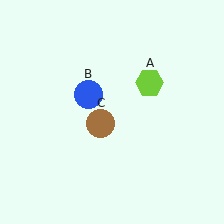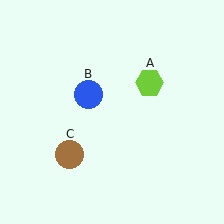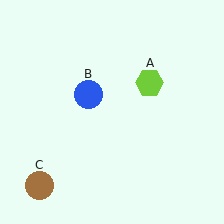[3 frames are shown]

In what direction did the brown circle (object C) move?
The brown circle (object C) moved down and to the left.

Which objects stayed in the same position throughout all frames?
Lime hexagon (object A) and blue circle (object B) remained stationary.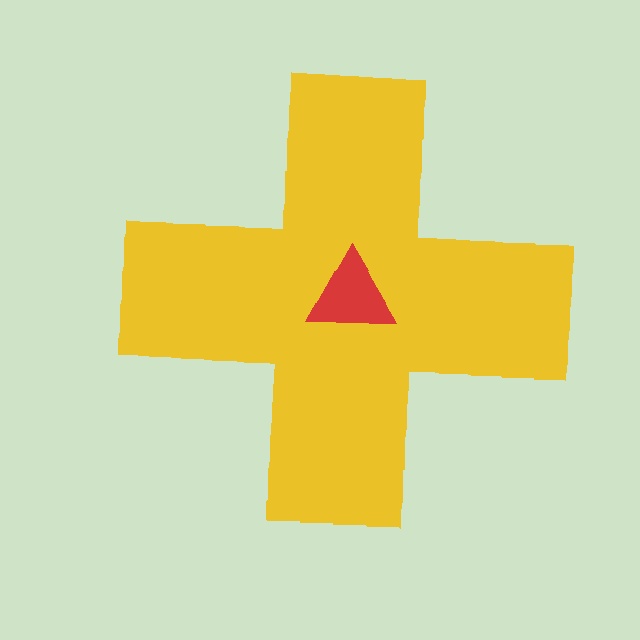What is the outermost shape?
The yellow cross.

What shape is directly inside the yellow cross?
The red triangle.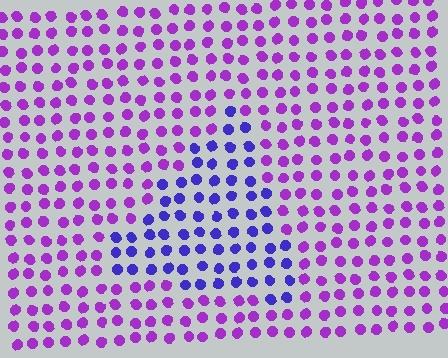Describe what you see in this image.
The image is filled with small purple elements in a uniform arrangement. A triangle-shaped region is visible where the elements are tinted to a slightly different hue, forming a subtle color boundary.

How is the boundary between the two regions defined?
The boundary is defined purely by a slight shift in hue (about 40 degrees). Spacing, size, and orientation are identical on both sides.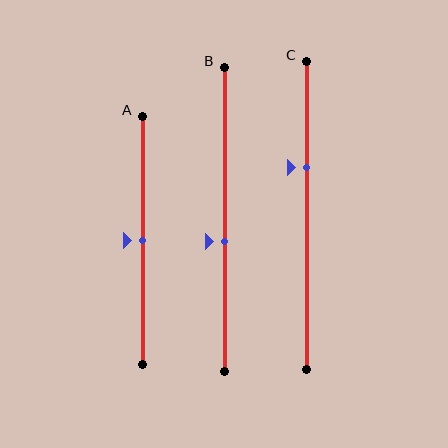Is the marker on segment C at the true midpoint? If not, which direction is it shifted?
No, the marker on segment C is shifted upward by about 16% of the segment length.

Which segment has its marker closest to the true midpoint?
Segment A has its marker closest to the true midpoint.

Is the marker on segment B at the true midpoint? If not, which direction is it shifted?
No, the marker on segment B is shifted downward by about 7% of the segment length.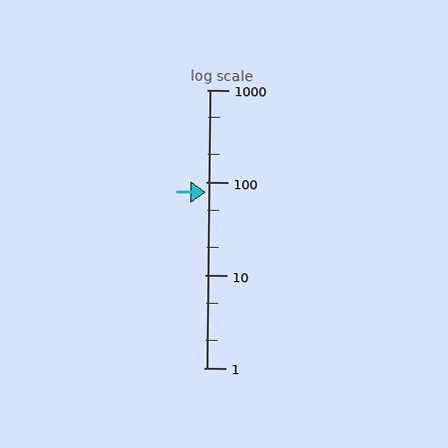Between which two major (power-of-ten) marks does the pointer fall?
The pointer is between 10 and 100.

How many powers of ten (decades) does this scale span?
The scale spans 3 decades, from 1 to 1000.